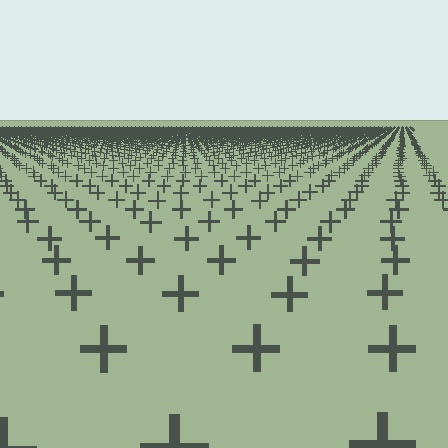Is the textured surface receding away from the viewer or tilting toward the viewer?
The surface is receding away from the viewer. Texture elements get smaller and denser toward the top.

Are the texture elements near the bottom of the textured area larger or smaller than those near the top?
Larger. Near the bottom, elements are closer to the viewer and appear at a bigger on-screen size.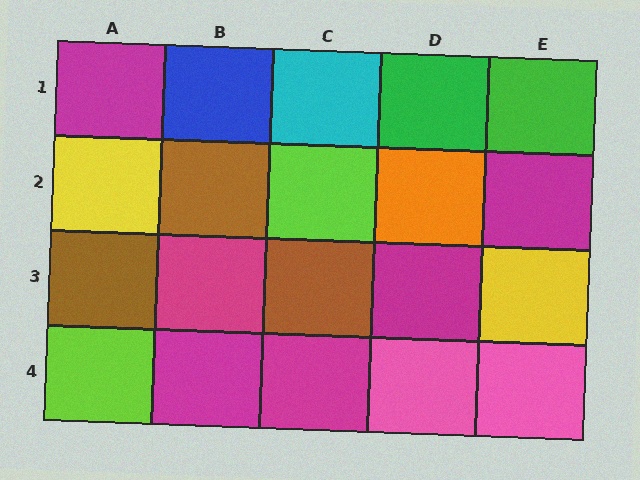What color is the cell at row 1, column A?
Magenta.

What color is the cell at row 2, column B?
Brown.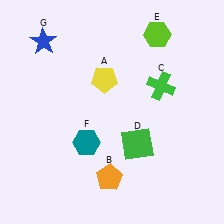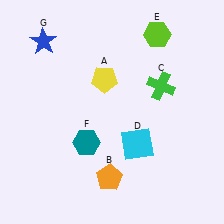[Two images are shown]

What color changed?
The square (D) changed from green in Image 1 to cyan in Image 2.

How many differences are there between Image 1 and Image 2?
There is 1 difference between the two images.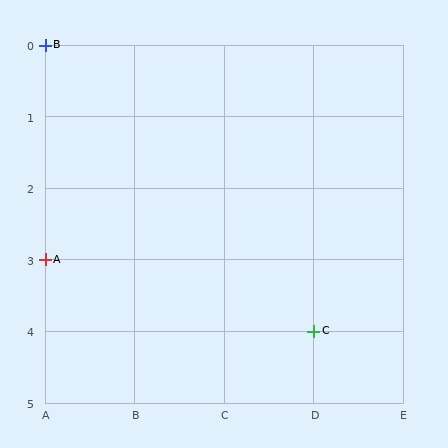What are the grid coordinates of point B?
Point B is at grid coordinates (A, 0).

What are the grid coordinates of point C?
Point C is at grid coordinates (D, 4).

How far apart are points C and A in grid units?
Points C and A are 3 columns and 1 row apart (about 3.2 grid units diagonally).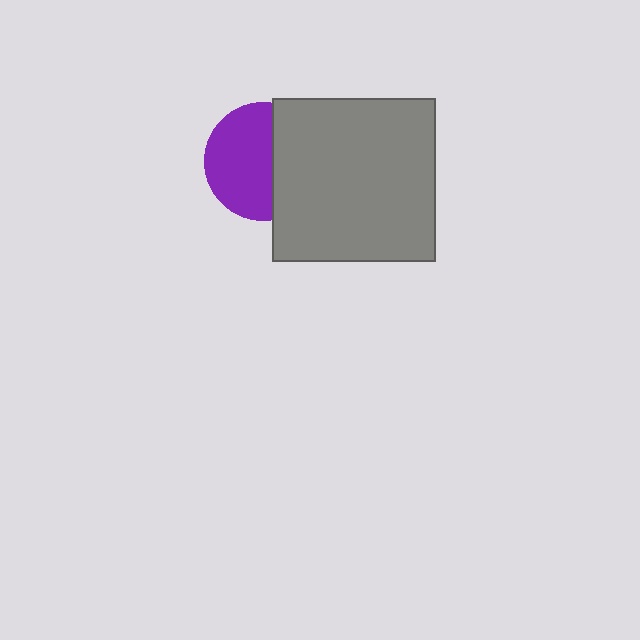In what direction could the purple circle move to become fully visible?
The purple circle could move left. That would shift it out from behind the gray square entirely.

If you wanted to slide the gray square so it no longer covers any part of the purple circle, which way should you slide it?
Slide it right — that is the most direct way to separate the two shapes.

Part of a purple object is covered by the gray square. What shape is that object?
It is a circle.